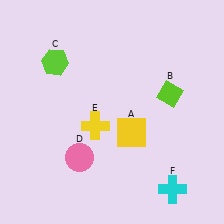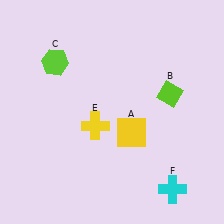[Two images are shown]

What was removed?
The pink circle (D) was removed in Image 2.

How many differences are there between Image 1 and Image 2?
There is 1 difference between the two images.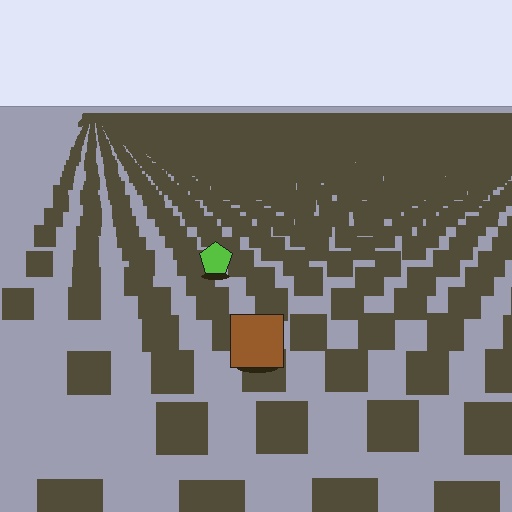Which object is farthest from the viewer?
The lime pentagon is farthest from the viewer. It appears smaller and the ground texture around it is denser.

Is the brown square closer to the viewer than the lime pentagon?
Yes. The brown square is closer — you can tell from the texture gradient: the ground texture is coarser near it.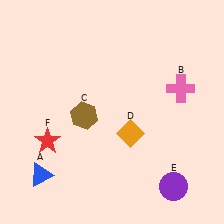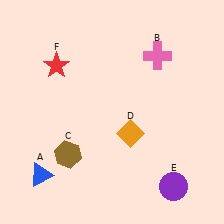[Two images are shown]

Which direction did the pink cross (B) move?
The pink cross (B) moved up.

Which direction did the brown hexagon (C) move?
The brown hexagon (C) moved down.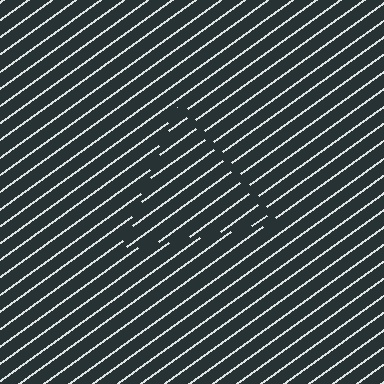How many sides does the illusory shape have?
3 sides — the line-ends trace a triangle.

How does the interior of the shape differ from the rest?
The interior of the shape contains the same grating, shifted by half a period — the contour is defined by the phase discontinuity where line-ends from the inner and outer gratings abut.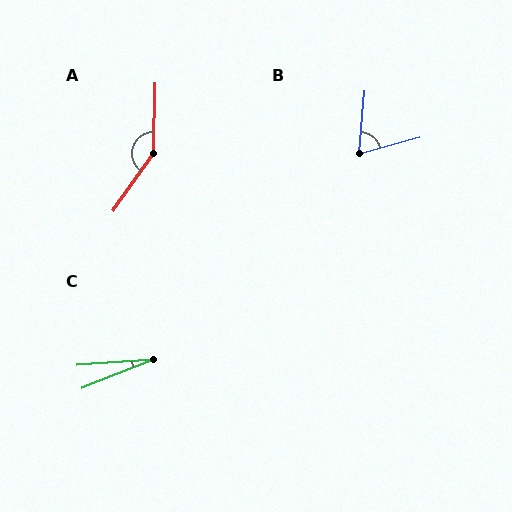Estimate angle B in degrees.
Approximately 69 degrees.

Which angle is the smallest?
C, at approximately 18 degrees.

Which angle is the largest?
A, at approximately 146 degrees.